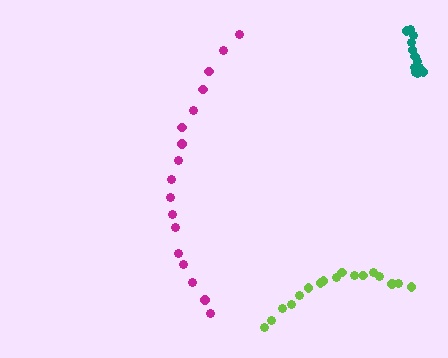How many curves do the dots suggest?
There are 3 distinct paths.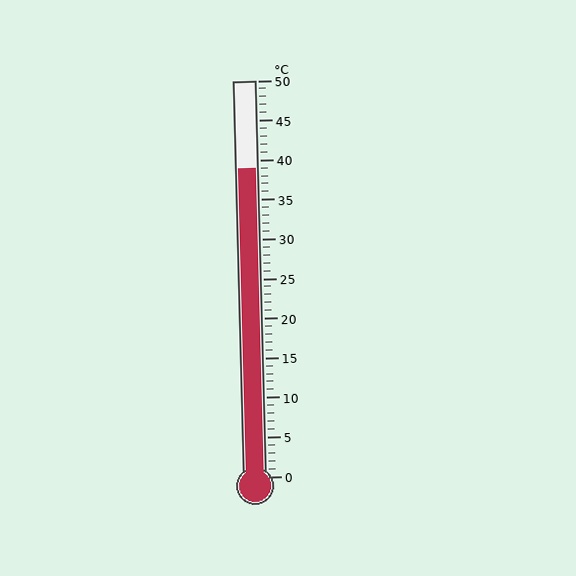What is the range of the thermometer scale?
The thermometer scale ranges from 0°C to 50°C.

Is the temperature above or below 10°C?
The temperature is above 10°C.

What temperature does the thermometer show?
The thermometer shows approximately 39°C.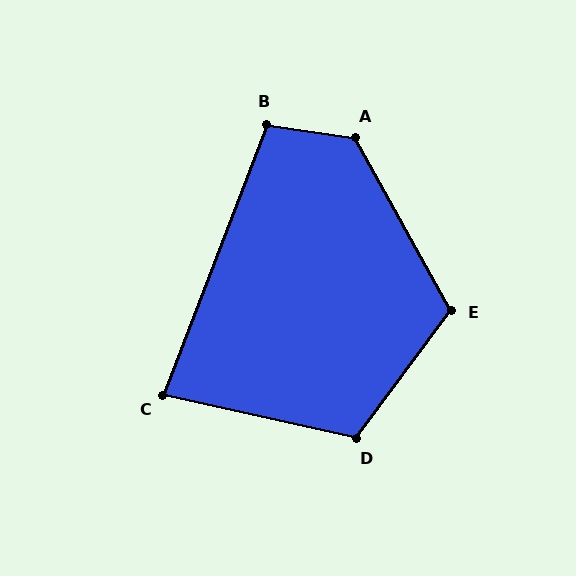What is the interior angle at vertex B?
Approximately 103 degrees (obtuse).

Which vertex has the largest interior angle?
A, at approximately 127 degrees.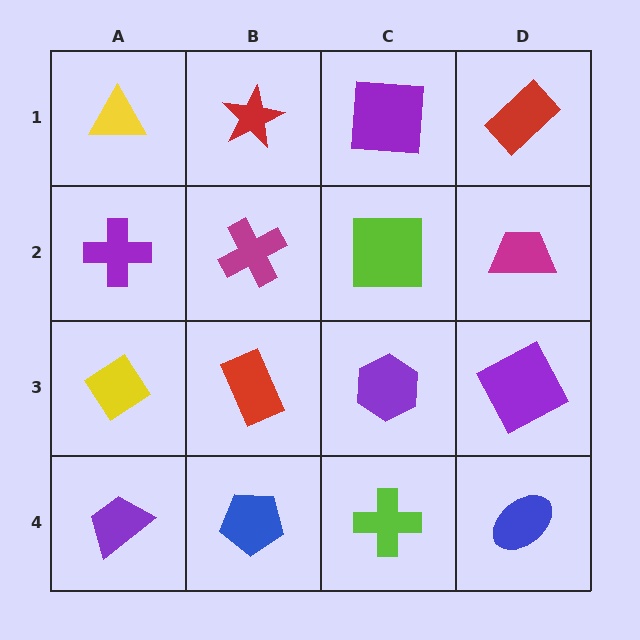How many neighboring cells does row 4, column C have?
3.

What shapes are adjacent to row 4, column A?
A yellow diamond (row 3, column A), a blue pentagon (row 4, column B).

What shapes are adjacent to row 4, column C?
A purple hexagon (row 3, column C), a blue pentagon (row 4, column B), a blue ellipse (row 4, column D).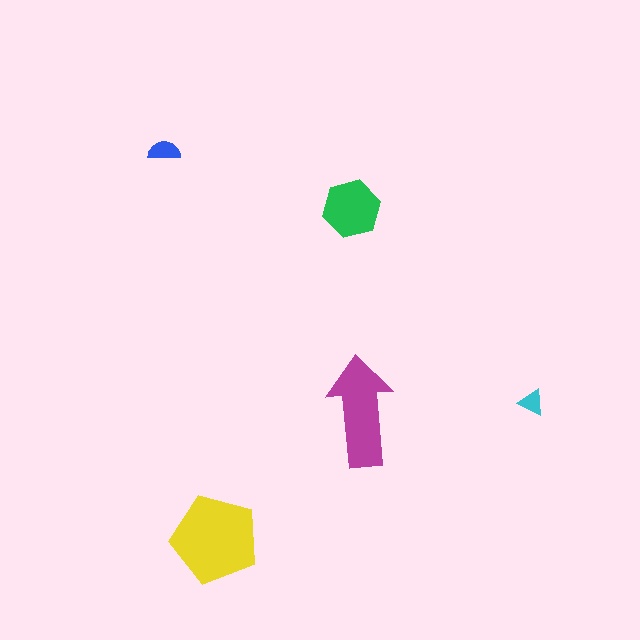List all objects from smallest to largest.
The cyan triangle, the blue semicircle, the green hexagon, the magenta arrow, the yellow pentagon.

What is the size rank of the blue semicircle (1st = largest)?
4th.